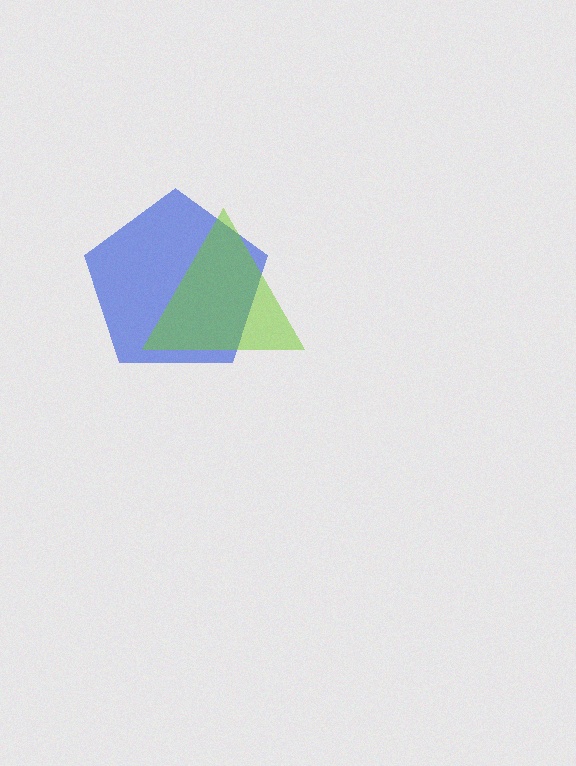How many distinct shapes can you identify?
There are 2 distinct shapes: a blue pentagon, a lime triangle.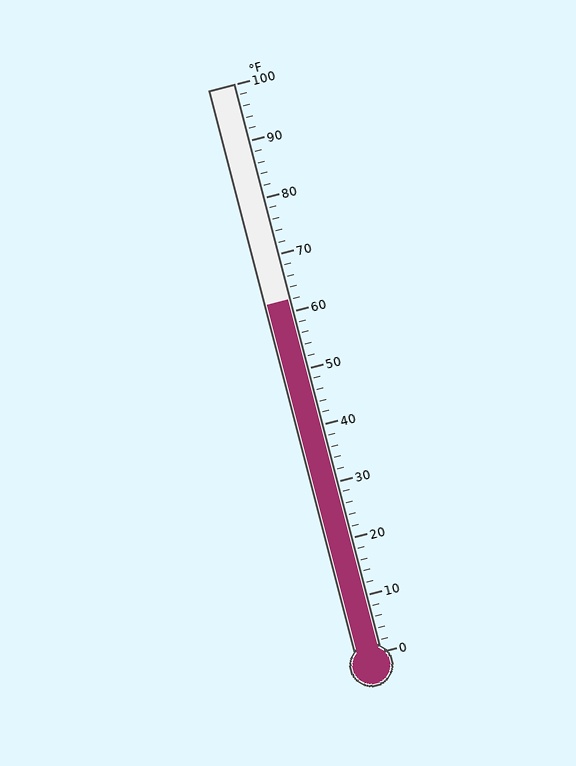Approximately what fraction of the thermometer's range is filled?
The thermometer is filled to approximately 60% of its range.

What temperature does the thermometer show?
The thermometer shows approximately 62°F.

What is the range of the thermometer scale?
The thermometer scale ranges from 0°F to 100°F.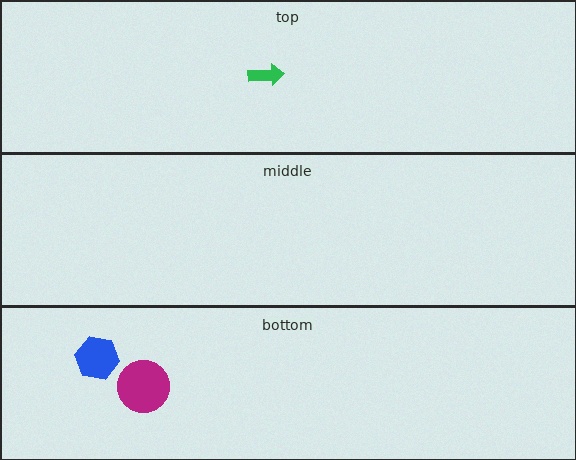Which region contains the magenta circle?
The bottom region.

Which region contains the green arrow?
The top region.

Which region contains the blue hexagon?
The bottom region.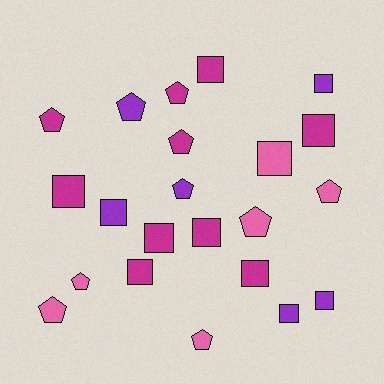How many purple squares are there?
There are 4 purple squares.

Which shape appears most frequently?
Square, with 12 objects.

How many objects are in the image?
There are 22 objects.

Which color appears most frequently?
Magenta, with 10 objects.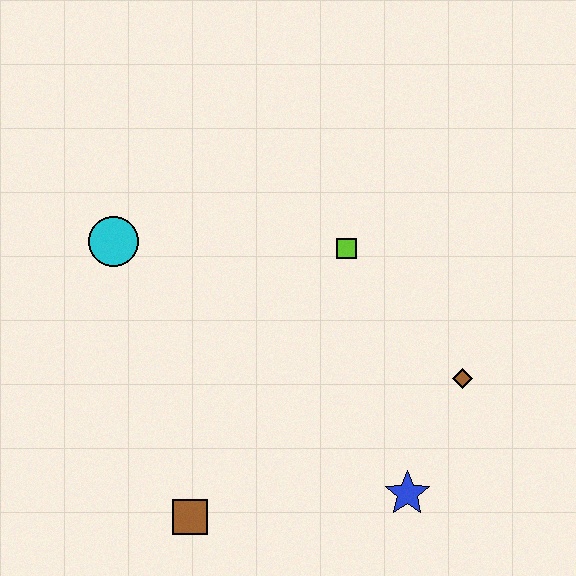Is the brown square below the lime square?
Yes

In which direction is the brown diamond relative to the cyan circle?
The brown diamond is to the right of the cyan circle.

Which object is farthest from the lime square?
The brown square is farthest from the lime square.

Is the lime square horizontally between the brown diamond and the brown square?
Yes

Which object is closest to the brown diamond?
The blue star is closest to the brown diamond.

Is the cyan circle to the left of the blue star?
Yes